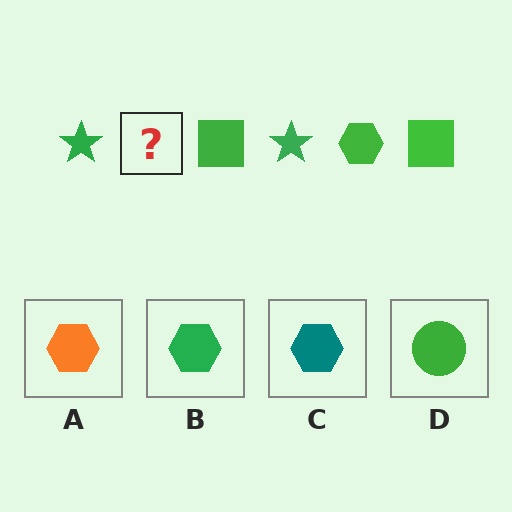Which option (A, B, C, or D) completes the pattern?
B.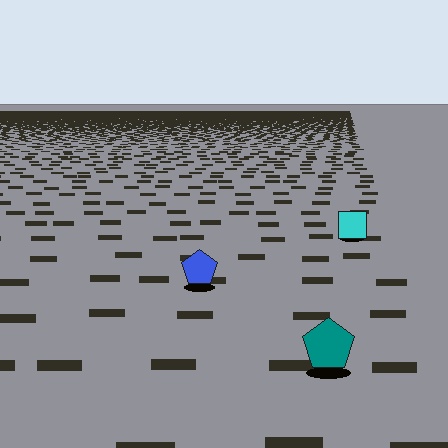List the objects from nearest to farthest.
From nearest to farthest: the teal pentagon, the blue pentagon, the cyan square.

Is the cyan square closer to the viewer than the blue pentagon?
No. The blue pentagon is closer — you can tell from the texture gradient: the ground texture is coarser near it.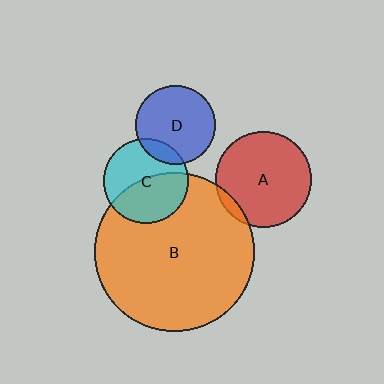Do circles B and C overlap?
Yes.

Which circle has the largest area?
Circle B (orange).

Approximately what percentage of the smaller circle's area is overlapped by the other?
Approximately 50%.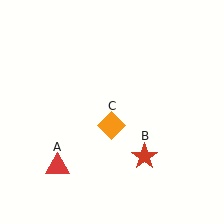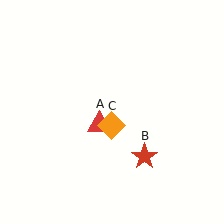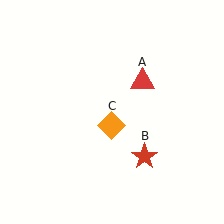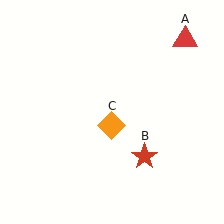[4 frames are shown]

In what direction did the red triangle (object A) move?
The red triangle (object A) moved up and to the right.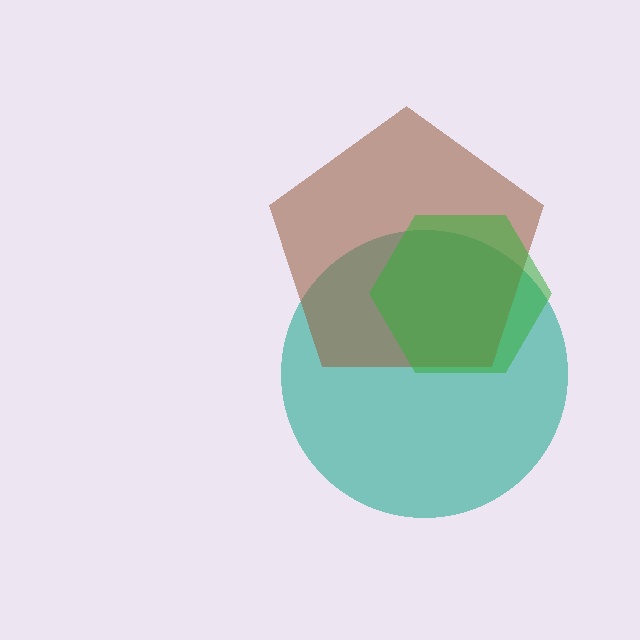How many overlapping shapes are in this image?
There are 3 overlapping shapes in the image.